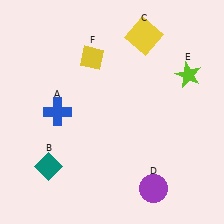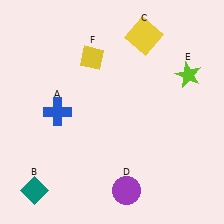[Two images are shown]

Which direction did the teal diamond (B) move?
The teal diamond (B) moved down.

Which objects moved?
The objects that moved are: the teal diamond (B), the purple circle (D).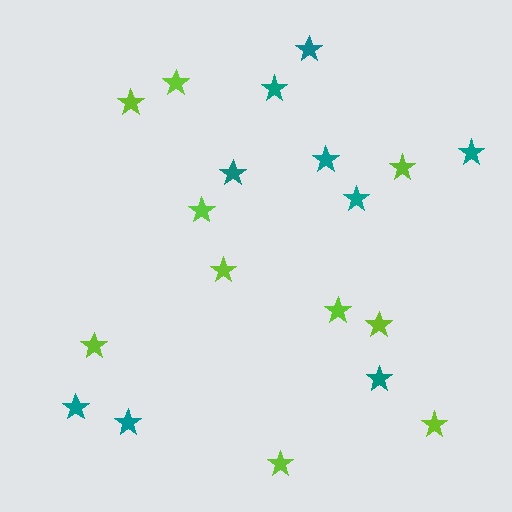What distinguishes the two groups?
There are 2 groups: one group of lime stars (10) and one group of teal stars (9).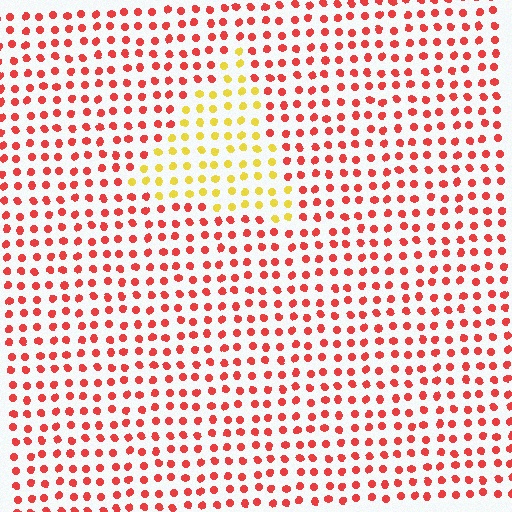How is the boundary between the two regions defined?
The boundary is defined purely by a slight shift in hue (about 55 degrees). Spacing, size, and orientation are identical on both sides.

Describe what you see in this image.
The image is filled with small red elements in a uniform arrangement. A triangle-shaped region is visible where the elements are tinted to a slightly different hue, forming a subtle color boundary.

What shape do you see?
I see a triangle.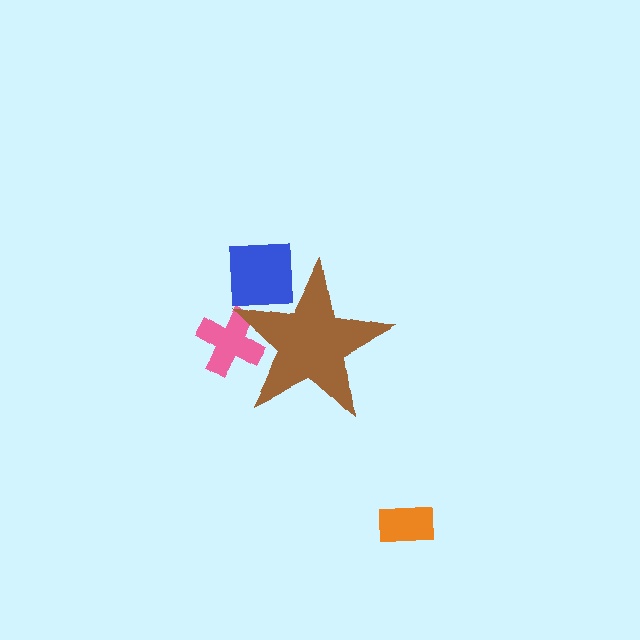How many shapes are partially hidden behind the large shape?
2 shapes are partially hidden.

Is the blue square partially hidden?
Yes, the blue square is partially hidden behind the brown star.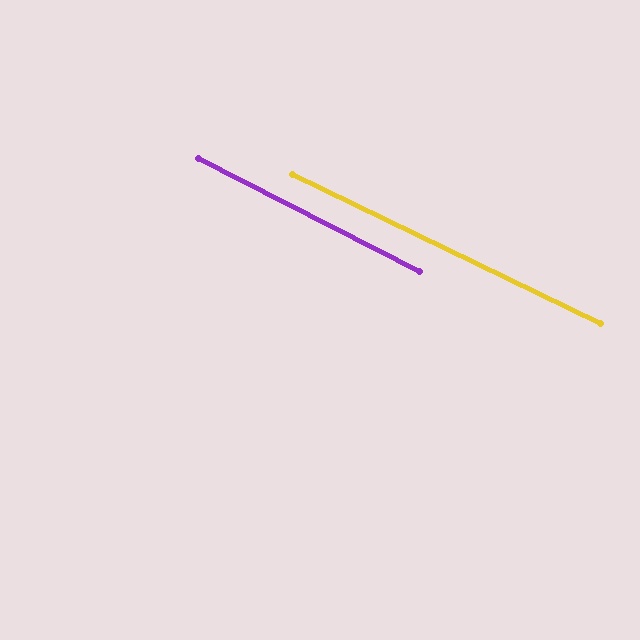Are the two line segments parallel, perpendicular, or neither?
Parallel — their directions differ by only 1.3°.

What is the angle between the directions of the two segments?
Approximately 1 degree.